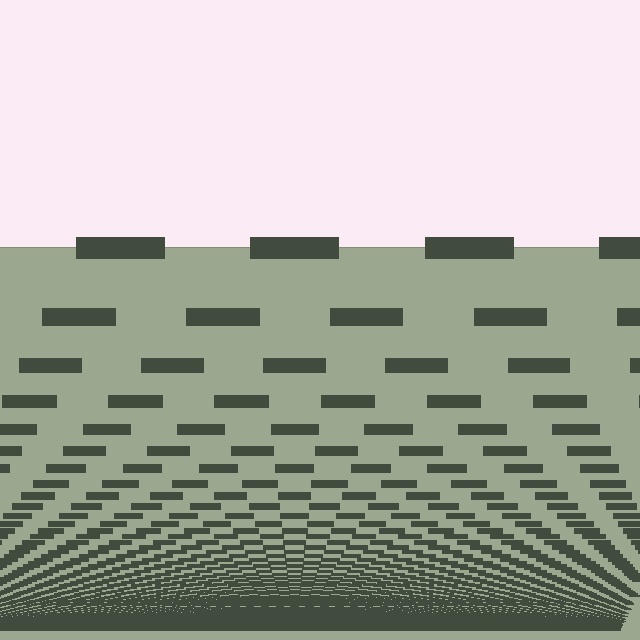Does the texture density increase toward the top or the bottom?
Density increases toward the bottom.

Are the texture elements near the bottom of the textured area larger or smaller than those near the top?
Smaller. The gradient is inverted — elements near the bottom are smaller and denser.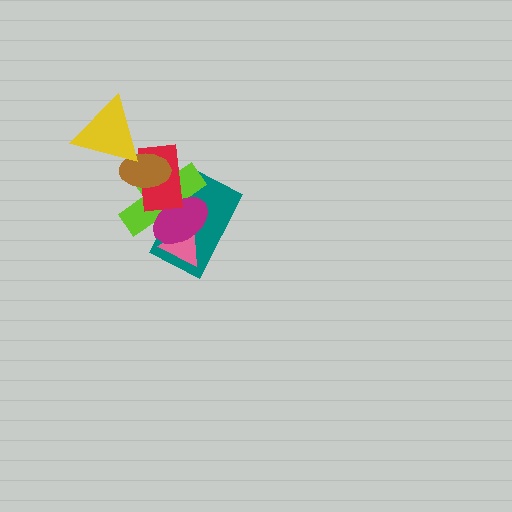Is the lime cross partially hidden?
Yes, it is partially covered by another shape.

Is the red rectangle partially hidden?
Yes, it is partially covered by another shape.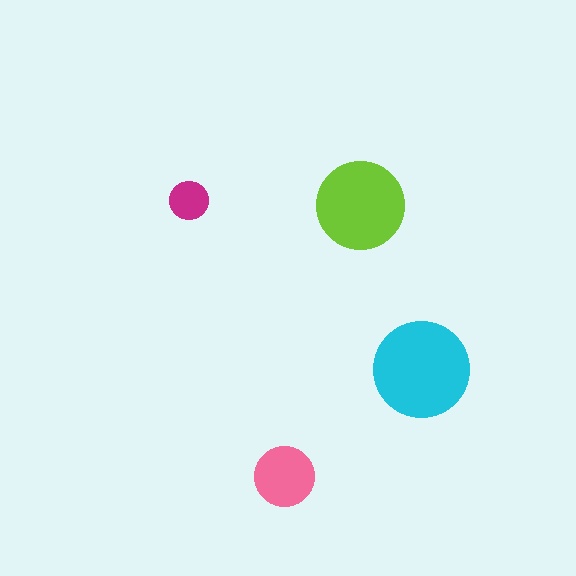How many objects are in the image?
There are 4 objects in the image.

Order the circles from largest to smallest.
the cyan one, the lime one, the pink one, the magenta one.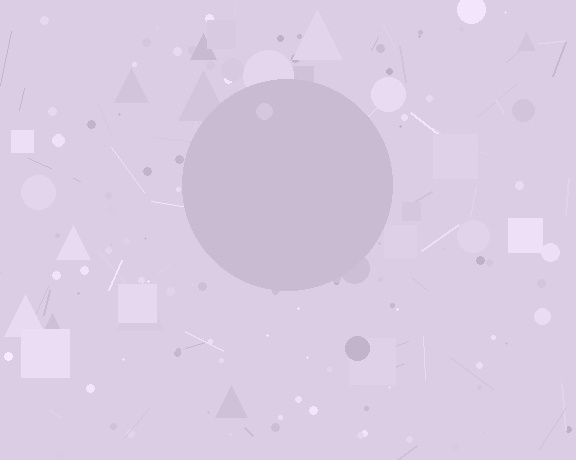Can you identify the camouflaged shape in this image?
The camouflaged shape is a circle.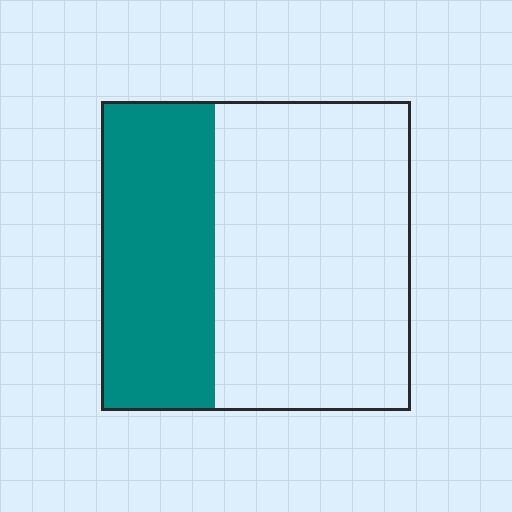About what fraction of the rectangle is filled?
About three eighths (3/8).